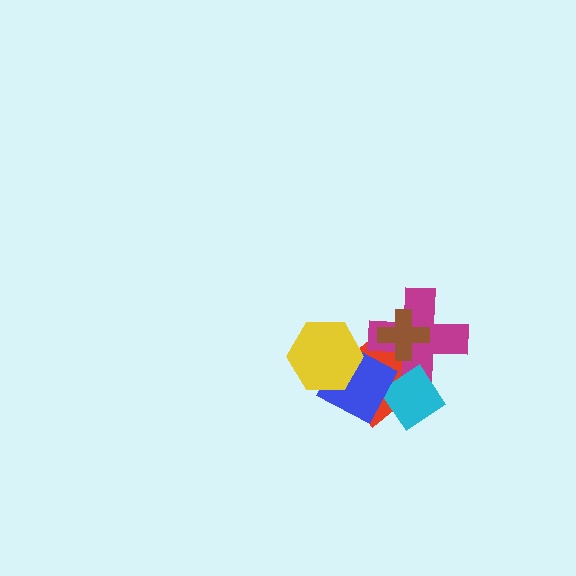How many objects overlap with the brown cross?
2 objects overlap with the brown cross.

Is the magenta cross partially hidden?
Yes, it is partially covered by another shape.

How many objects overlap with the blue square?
2 objects overlap with the blue square.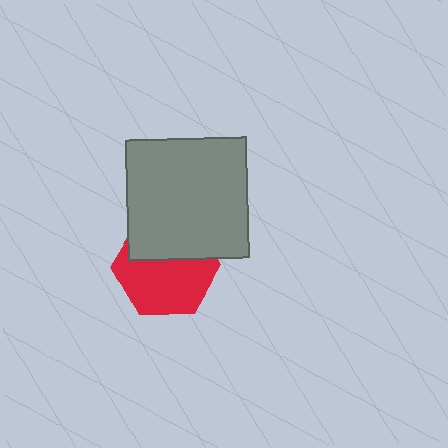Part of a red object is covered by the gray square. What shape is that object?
It is a hexagon.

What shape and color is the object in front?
The object in front is a gray square.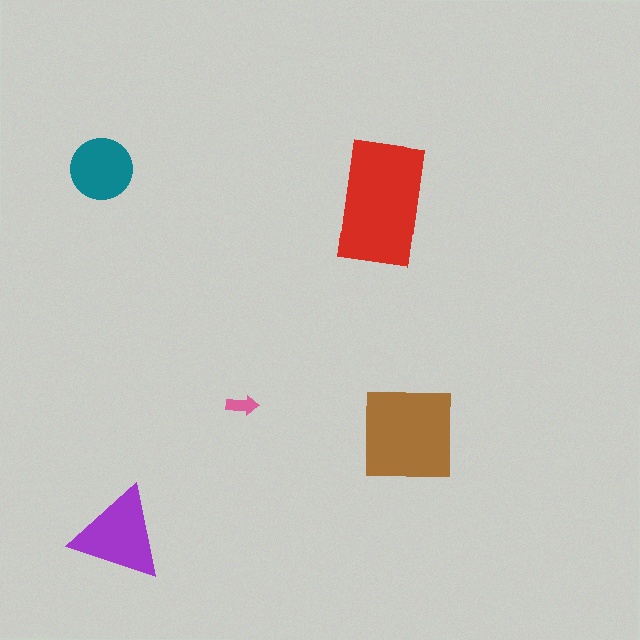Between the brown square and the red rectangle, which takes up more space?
The red rectangle.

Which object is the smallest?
The pink arrow.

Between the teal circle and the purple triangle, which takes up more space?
The purple triangle.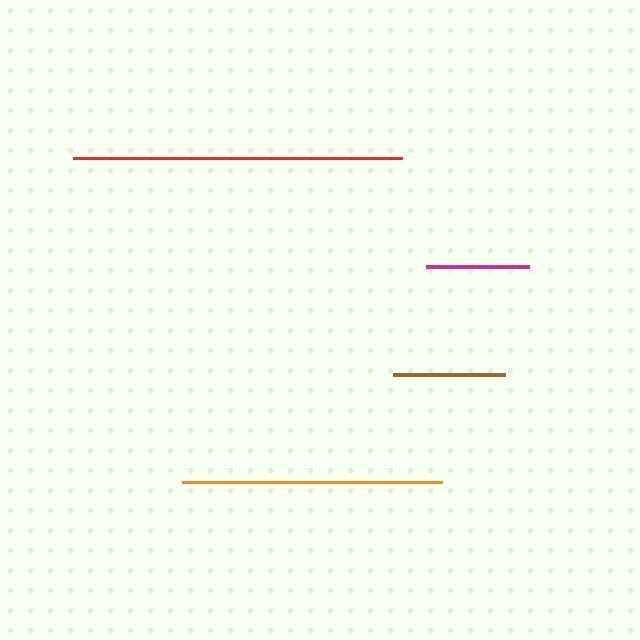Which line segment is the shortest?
The magenta line is the shortest at approximately 103 pixels.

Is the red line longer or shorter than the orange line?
The red line is longer than the orange line.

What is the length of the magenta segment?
The magenta segment is approximately 103 pixels long.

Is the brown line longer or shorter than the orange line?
The orange line is longer than the brown line.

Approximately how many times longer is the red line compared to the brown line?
The red line is approximately 2.9 times the length of the brown line.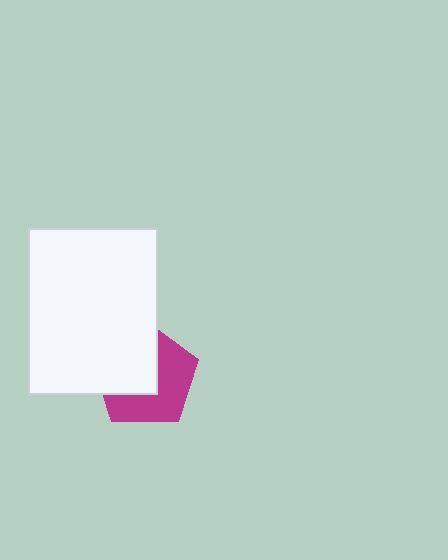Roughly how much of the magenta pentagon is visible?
About half of it is visible (roughly 51%).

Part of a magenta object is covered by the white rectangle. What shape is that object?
It is a pentagon.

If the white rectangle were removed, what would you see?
You would see the complete magenta pentagon.